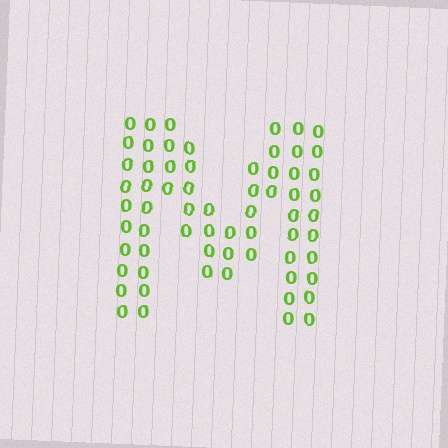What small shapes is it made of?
It is made of small digit 0's.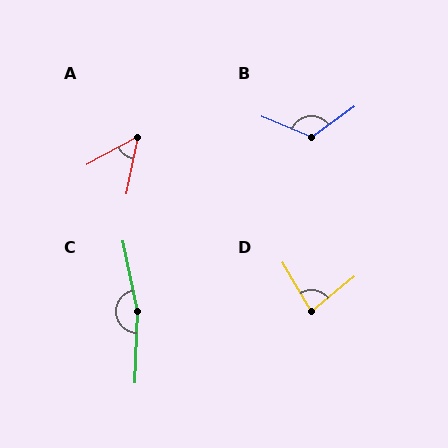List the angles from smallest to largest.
A (50°), D (81°), B (121°), C (166°).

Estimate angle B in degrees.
Approximately 121 degrees.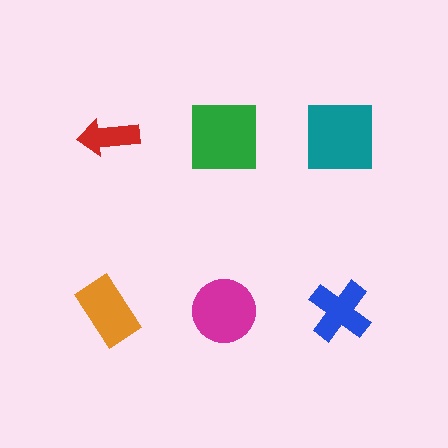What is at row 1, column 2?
A green square.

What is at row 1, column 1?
A red arrow.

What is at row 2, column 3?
A blue cross.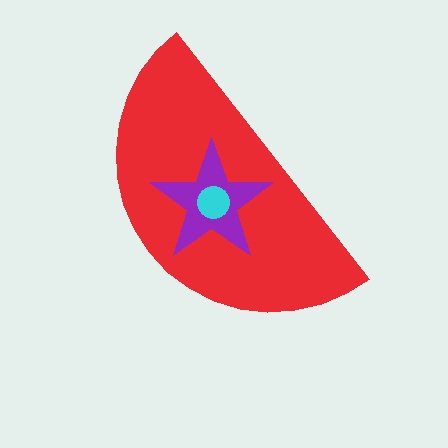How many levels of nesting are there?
3.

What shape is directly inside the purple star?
The cyan circle.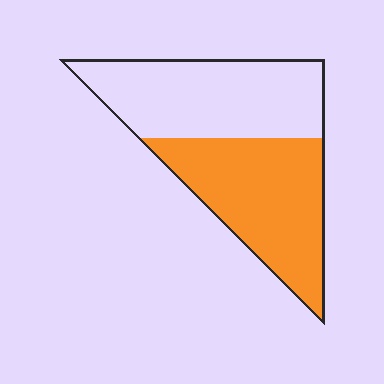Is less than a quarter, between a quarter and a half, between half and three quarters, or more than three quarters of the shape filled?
Between a quarter and a half.